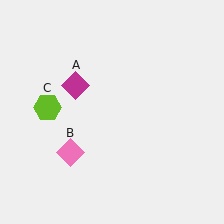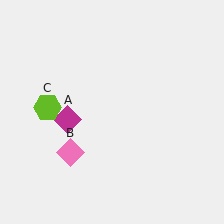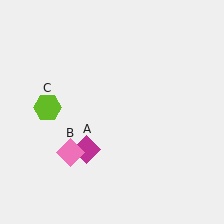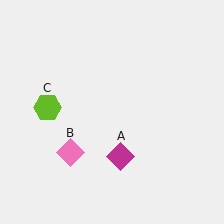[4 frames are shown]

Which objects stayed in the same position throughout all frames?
Pink diamond (object B) and lime hexagon (object C) remained stationary.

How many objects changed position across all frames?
1 object changed position: magenta diamond (object A).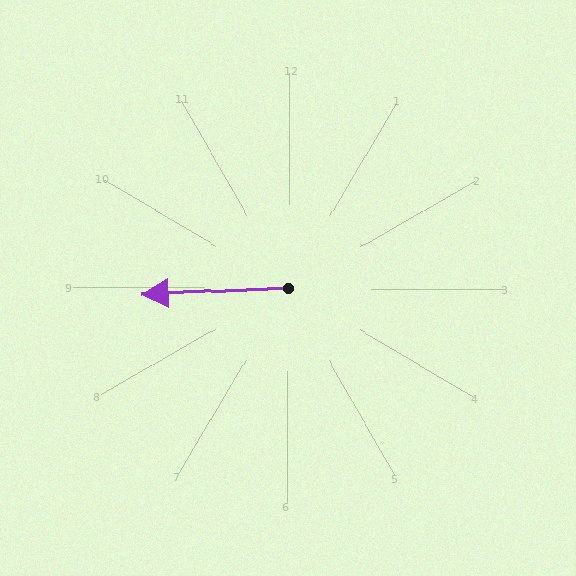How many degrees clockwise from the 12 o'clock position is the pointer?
Approximately 267 degrees.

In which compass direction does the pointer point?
West.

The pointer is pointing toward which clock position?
Roughly 9 o'clock.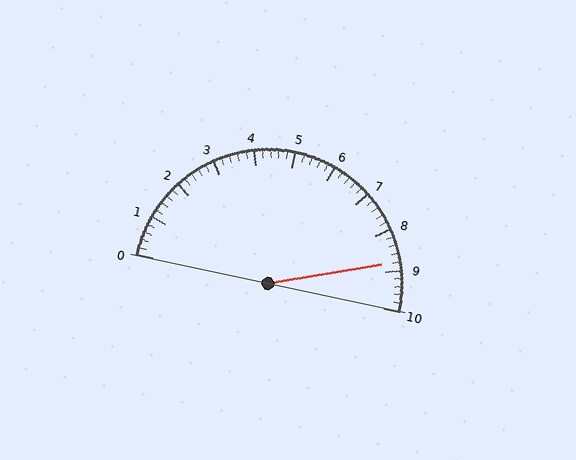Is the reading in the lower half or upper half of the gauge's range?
The reading is in the upper half of the range (0 to 10).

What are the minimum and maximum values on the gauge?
The gauge ranges from 0 to 10.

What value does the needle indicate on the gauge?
The needle indicates approximately 8.8.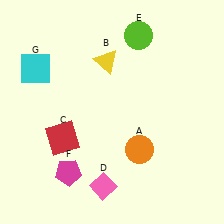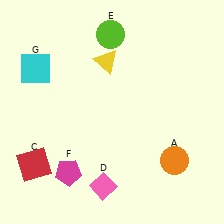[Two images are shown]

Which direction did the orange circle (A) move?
The orange circle (A) moved right.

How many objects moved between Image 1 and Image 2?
3 objects moved between the two images.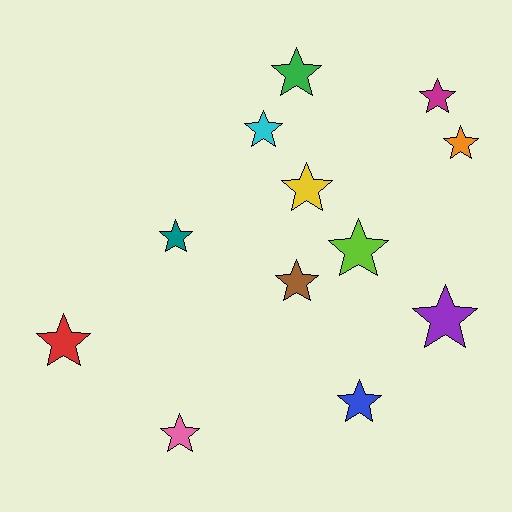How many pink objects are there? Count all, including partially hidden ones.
There is 1 pink object.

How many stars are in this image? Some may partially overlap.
There are 12 stars.